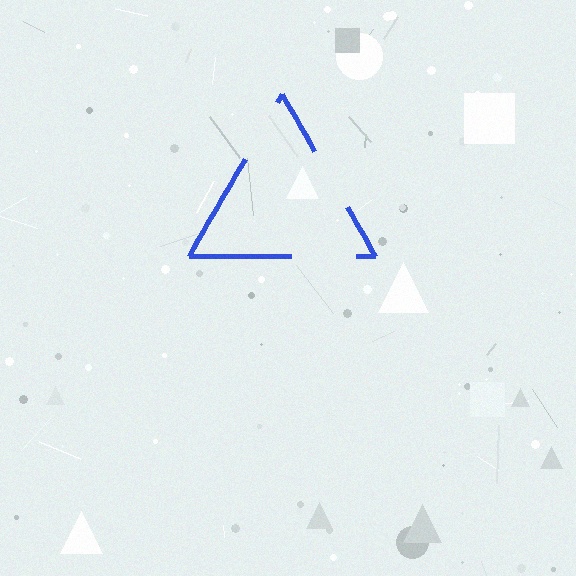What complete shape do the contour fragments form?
The contour fragments form a triangle.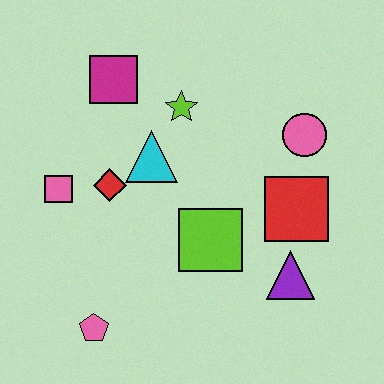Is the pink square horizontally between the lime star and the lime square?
No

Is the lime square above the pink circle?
No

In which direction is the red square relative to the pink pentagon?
The red square is to the right of the pink pentagon.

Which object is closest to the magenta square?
The lime star is closest to the magenta square.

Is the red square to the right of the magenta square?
Yes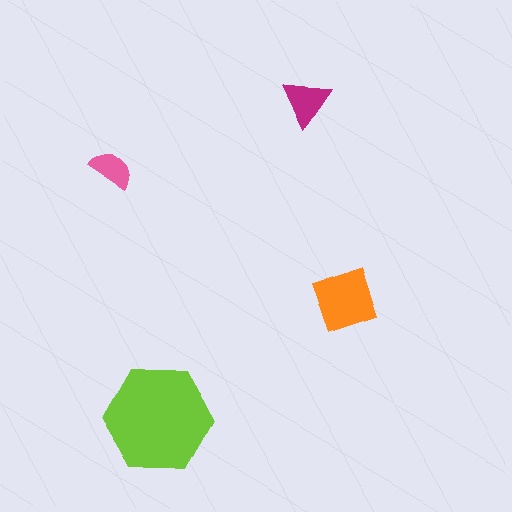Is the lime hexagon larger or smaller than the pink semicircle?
Larger.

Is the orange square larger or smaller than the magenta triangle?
Larger.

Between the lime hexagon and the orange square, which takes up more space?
The lime hexagon.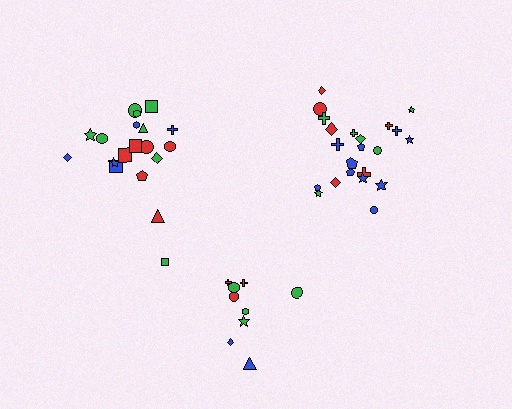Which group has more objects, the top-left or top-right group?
The top-right group.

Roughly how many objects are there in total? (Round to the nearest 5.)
Roughly 50 objects in total.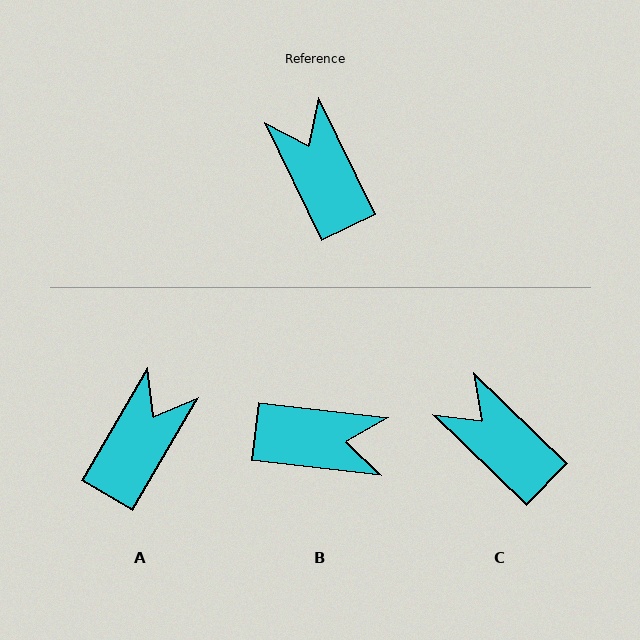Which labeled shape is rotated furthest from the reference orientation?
B, about 122 degrees away.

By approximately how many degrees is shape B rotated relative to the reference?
Approximately 122 degrees clockwise.